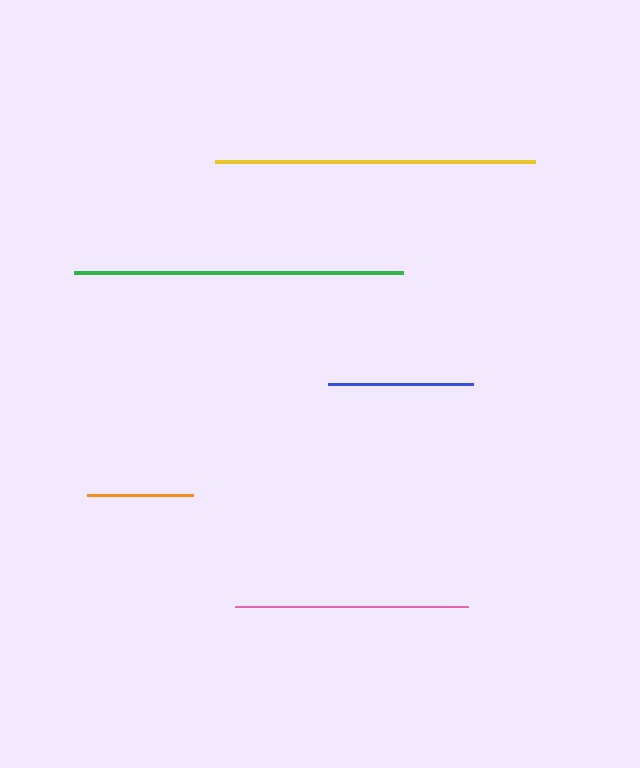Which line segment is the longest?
The green line is the longest at approximately 330 pixels.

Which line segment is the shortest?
The orange line is the shortest at approximately 106 pixels.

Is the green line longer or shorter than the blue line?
The green line is longer than the blue line.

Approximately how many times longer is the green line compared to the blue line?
The green line is approximately 2.3 times the length of the blue line.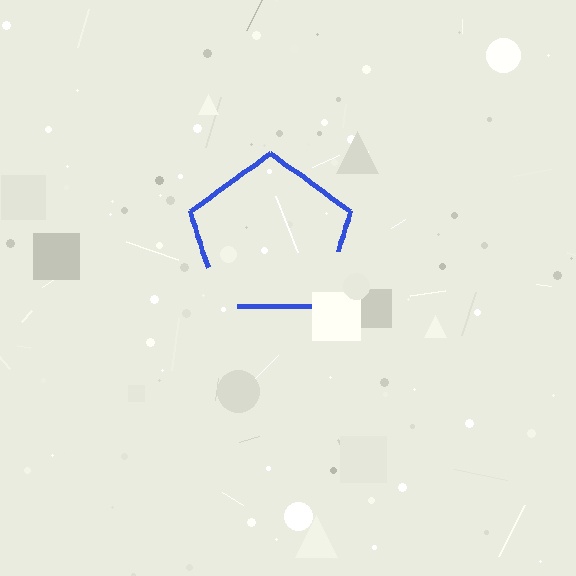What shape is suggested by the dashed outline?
The dashed outline suggests a pentagon.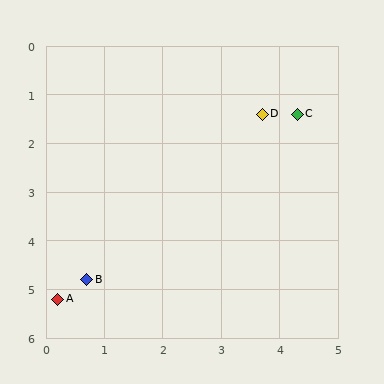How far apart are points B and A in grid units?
Points B and A are about 0.6 grid units apart.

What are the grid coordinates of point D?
Point D is at approximately (3.7, 1.4).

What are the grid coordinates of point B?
Point B is at approximately (0.7, 4.8).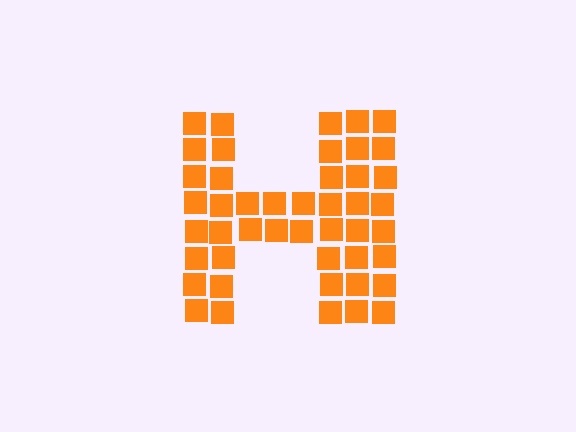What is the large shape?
The large shape is the letter H.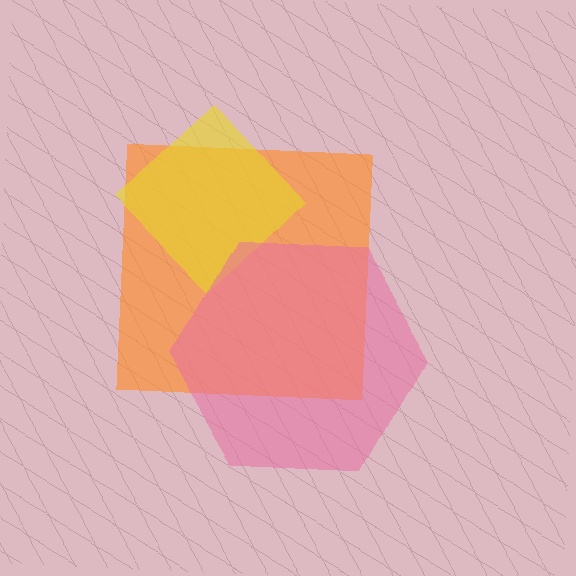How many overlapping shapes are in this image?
There are 3 overlapping shapes in the image.